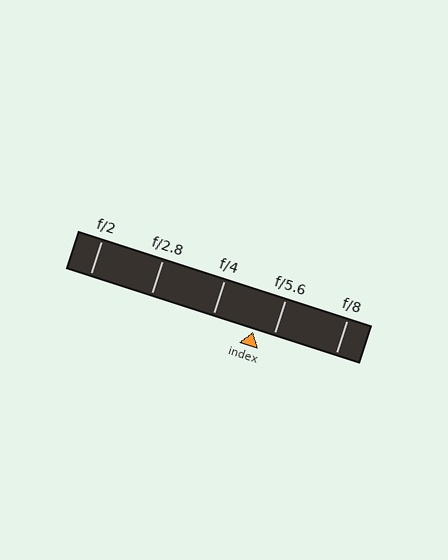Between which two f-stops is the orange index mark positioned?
The index mark is between f/4 and f/5.6.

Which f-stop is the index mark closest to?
The index mark is closest to f/5.6.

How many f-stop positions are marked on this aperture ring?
There are 5 f-stop positions marked.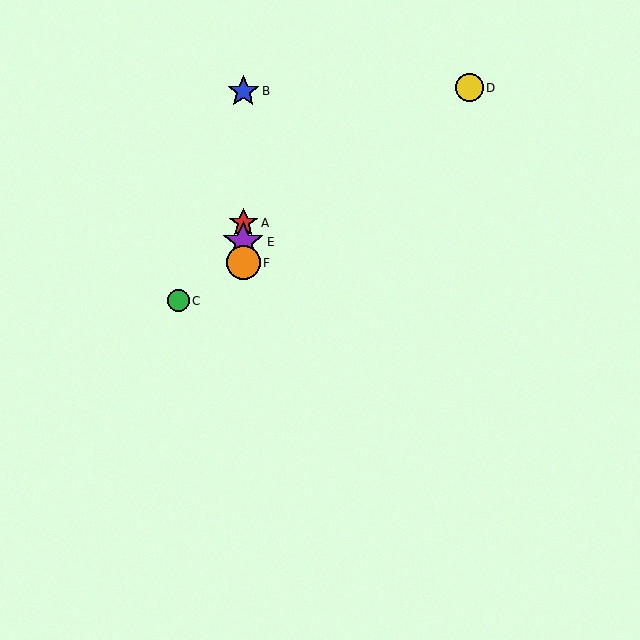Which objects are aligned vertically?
Objects A, B, E, F are aligned vertically.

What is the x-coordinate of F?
Object F is at x≈243.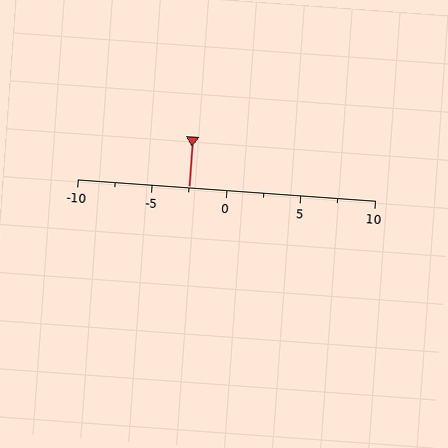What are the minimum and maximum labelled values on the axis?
The axis runs from -10 to 10.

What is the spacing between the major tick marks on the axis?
The major ticks are spaced 5 apart.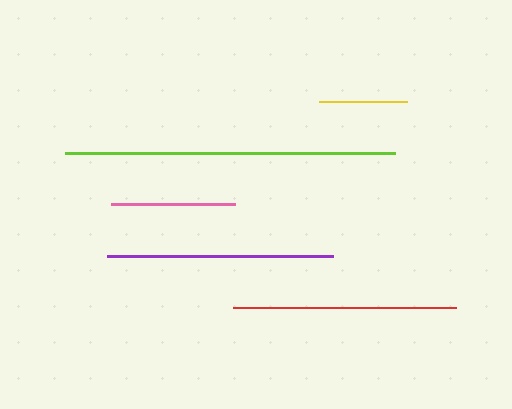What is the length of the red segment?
The red segment is approximately 223 pixels long.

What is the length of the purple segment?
The purple segment is approximately 226 pixels long.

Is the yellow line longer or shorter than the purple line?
The purple line is longer than the yellow line.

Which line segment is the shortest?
The yellow line is the shortest at approximately 88 pixels.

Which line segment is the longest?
The lime line is the longest at approximately 330 pixels.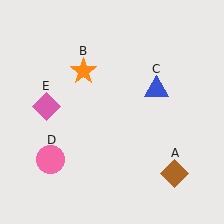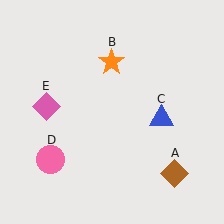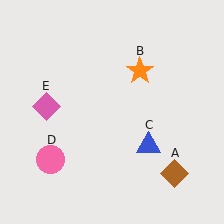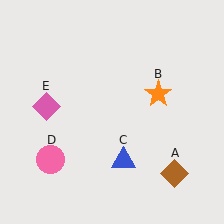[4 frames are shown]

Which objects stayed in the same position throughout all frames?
Brown diamond (object A) and pink circle (object D) and pink diamond (object E) remained stationary.